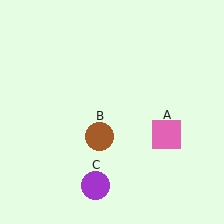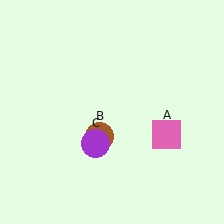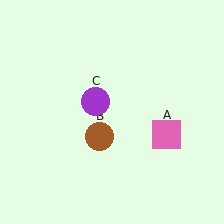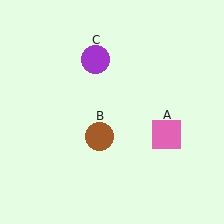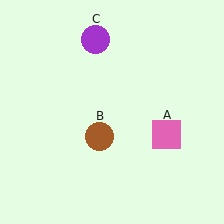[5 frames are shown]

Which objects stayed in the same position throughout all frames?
Pink square (object A) and brown circle (object B) remained stationary.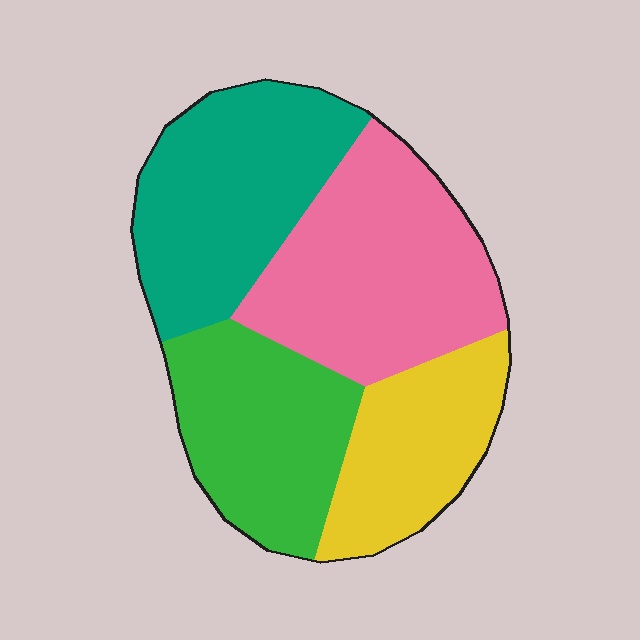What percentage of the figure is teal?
Teal takes up between a quarter and a half of the figure.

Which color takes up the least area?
Yellow, at roughly 20%.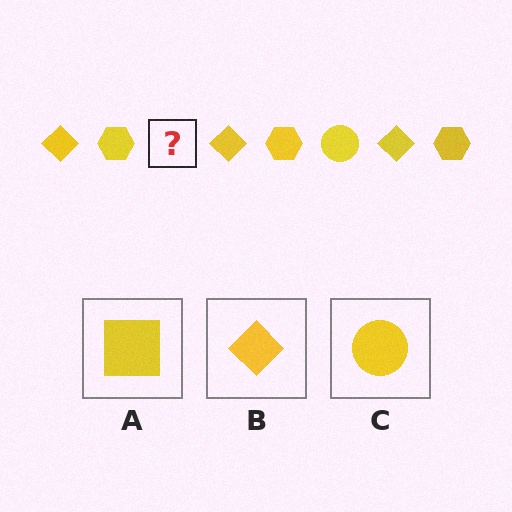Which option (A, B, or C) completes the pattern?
C.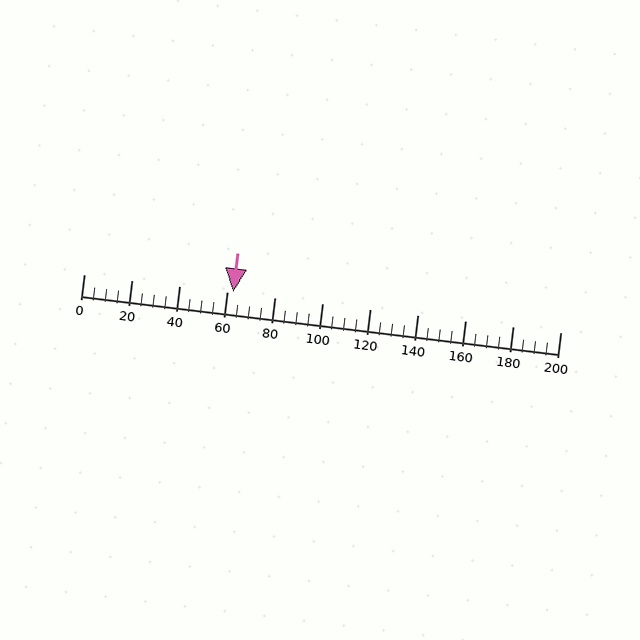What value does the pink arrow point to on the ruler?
The pink arrow points to approximately 63.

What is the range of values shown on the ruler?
The ruler shows values from 0 to 200.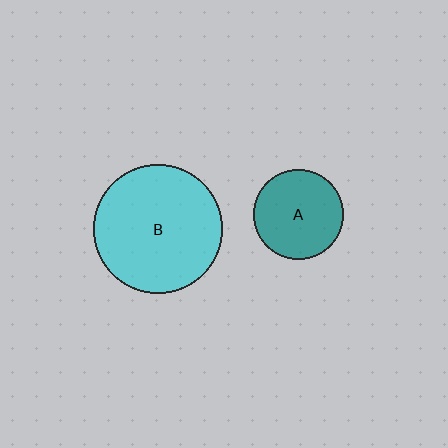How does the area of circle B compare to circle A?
Approximately 2.1 times.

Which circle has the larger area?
Circle B (cyan).